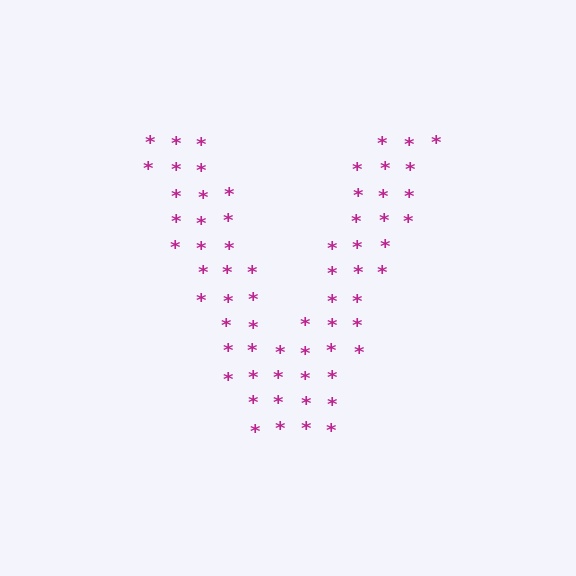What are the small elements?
The small elements are asterisks.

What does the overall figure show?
The overall figure shows the letter V.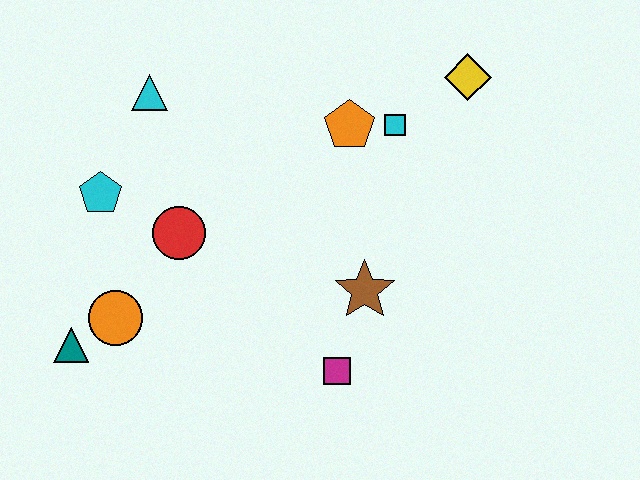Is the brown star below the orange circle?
No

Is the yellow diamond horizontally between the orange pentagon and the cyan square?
No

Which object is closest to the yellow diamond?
The cyan square is closest to the yellow diamond.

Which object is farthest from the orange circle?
The yellow diamond is farthest from the orange circle.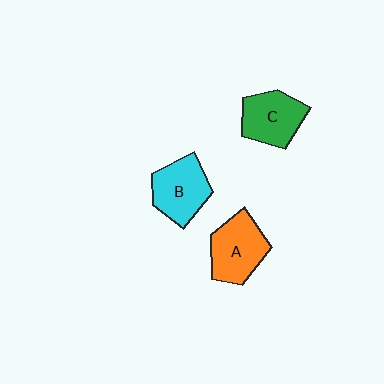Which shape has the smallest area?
Shape C (green).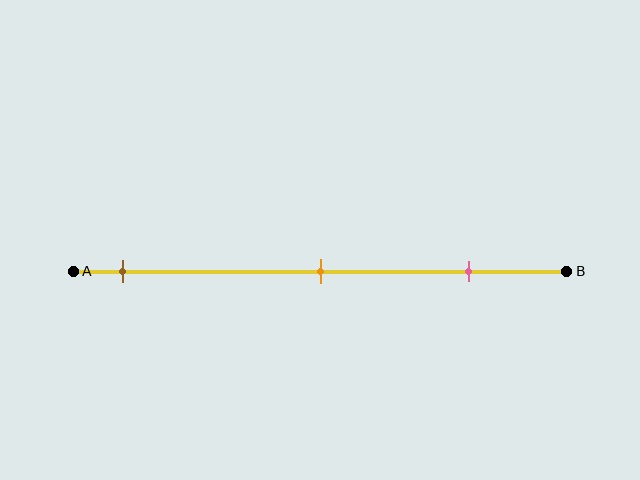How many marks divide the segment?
There are 3 marks dividing the segment.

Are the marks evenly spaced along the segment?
Yes, the marks are approximately evenly spaced.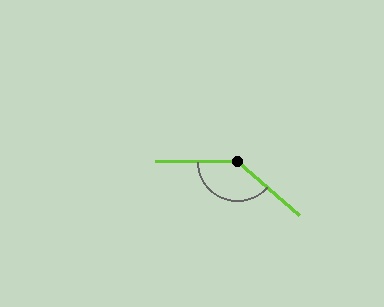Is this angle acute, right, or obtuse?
It is obtuse.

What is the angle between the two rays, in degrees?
Approximately 140 degrees.